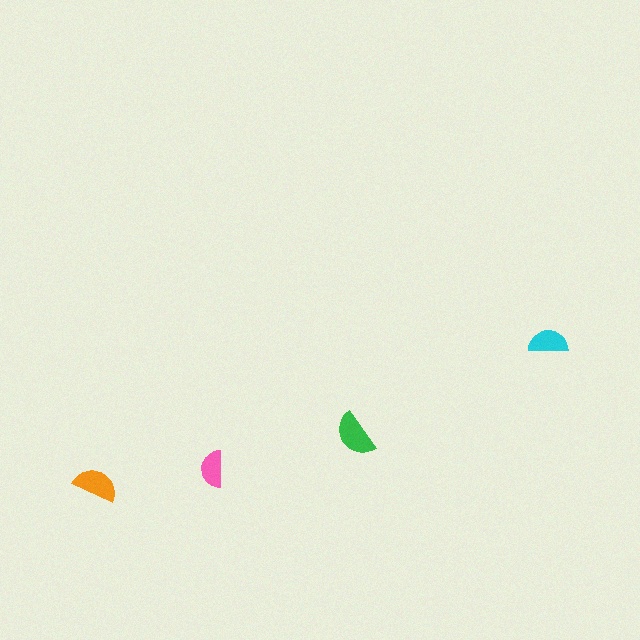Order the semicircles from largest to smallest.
the green one, the orange one, the cyan one, the pink one.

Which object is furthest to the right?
The cyan semicircle is rightmost.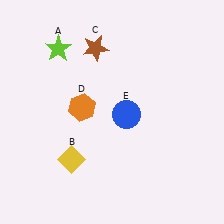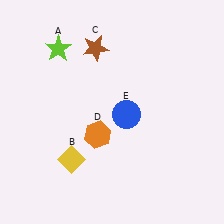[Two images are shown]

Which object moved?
The orange hexagon (D) moved down.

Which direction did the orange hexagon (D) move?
The orange hexagon (D) moved down.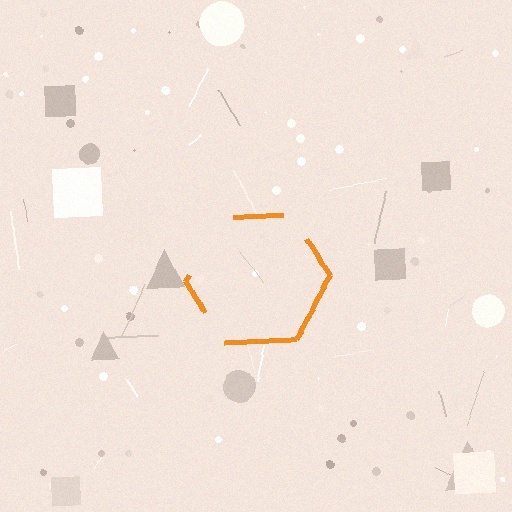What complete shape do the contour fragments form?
The contour fragments form a hexagon.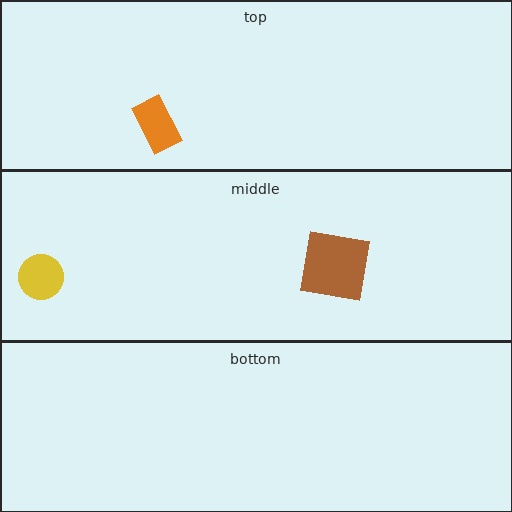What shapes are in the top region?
The orange rectangle.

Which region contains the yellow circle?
The middle region.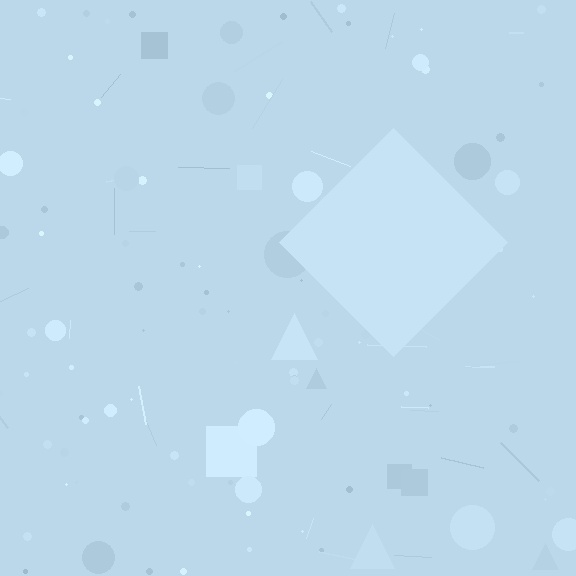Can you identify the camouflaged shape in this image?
The camouflaged shape is a diamond.